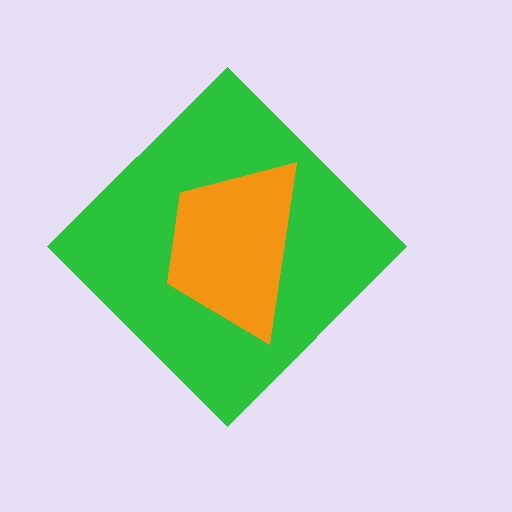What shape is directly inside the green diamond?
The orange trapezoid.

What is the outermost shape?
The green diamond.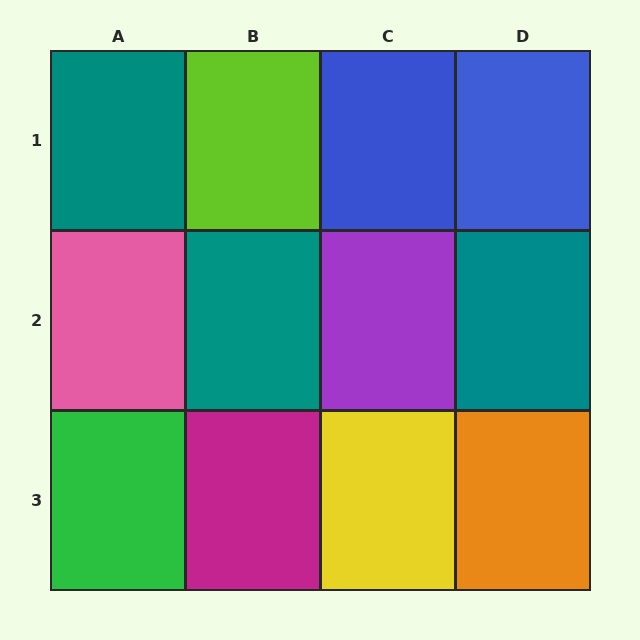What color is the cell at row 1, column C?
Blue.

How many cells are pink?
1 cell is pink.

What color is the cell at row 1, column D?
Blue.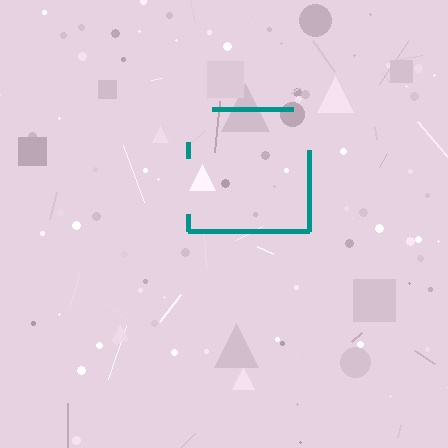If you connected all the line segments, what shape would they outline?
They would outline a square.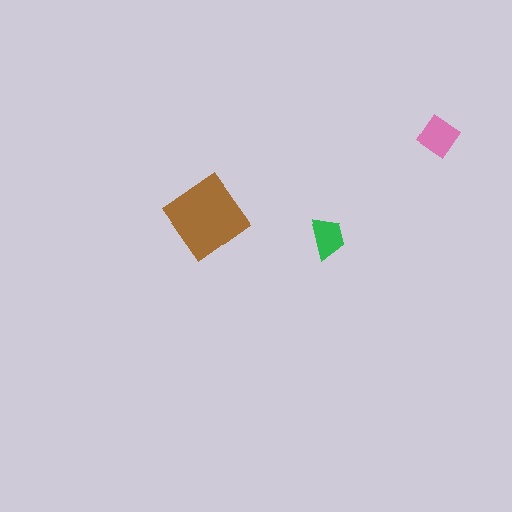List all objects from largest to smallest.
The brown diamond, the pink diamond, the green trapezoid.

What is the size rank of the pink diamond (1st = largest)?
2nd.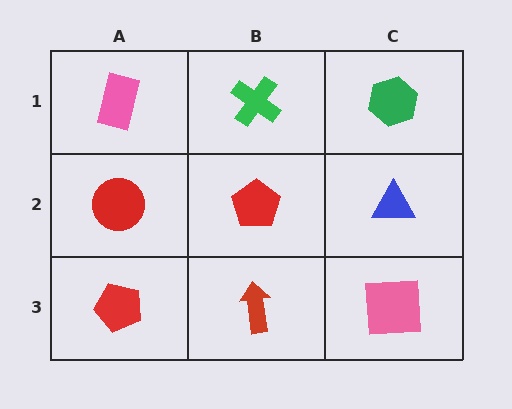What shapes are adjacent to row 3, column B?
A red pentagon (row 2, column B), a red pentagon (row 3, column A), a pink square (row 3, column C).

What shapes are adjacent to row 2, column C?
A green hexagon (row 1, column C), a pink square (row 3, column C), a red pentagon (row 2, column B).